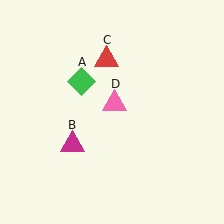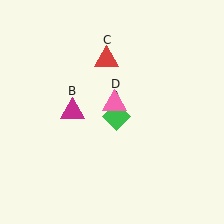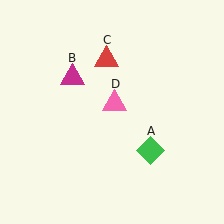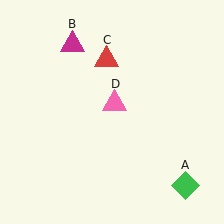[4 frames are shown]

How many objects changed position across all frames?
2 objects changed position: green diamond (object A), magenta triangle (object B).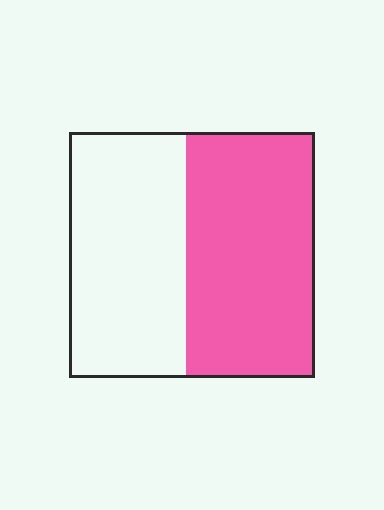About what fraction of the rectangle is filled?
About one half (1/2).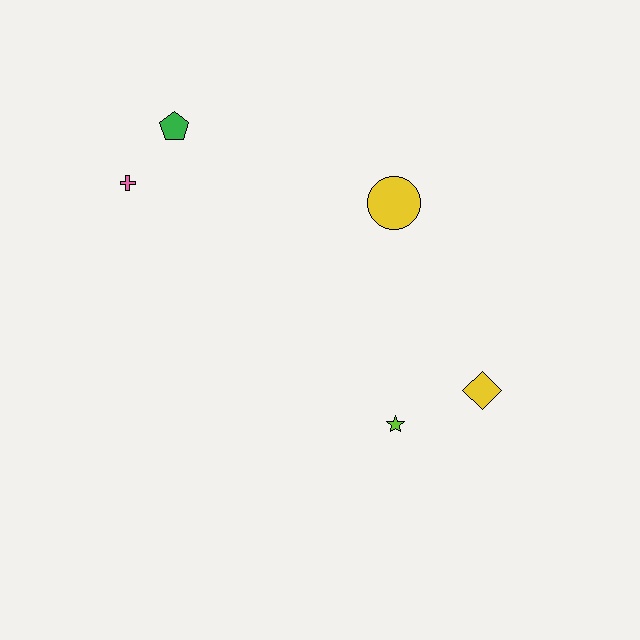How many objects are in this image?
There are 5 objects.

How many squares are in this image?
There are no squares.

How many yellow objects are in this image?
There are 2 yellow objects.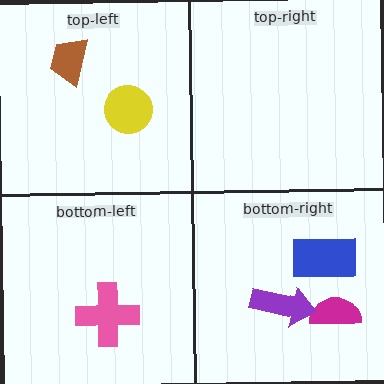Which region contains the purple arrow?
The bottom-right region.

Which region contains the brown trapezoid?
The top-left region.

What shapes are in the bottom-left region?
The pink cross.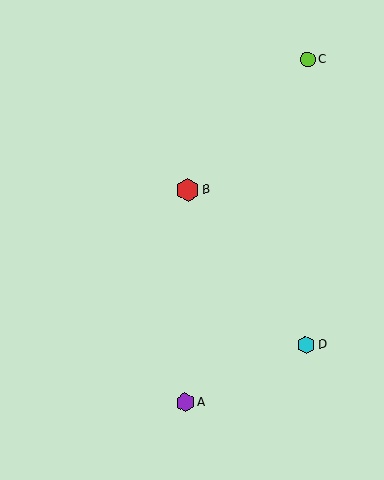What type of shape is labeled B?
Shape B is a red hexagon.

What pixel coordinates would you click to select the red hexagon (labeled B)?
Click at (187, 190) to select the red hexagon B.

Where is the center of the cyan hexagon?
The center of the cyan hexagon is at (306, 345).